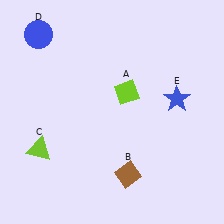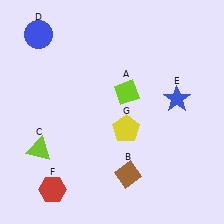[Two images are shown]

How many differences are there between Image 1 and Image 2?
There are 2 differences between the two images.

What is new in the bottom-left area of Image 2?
A red hexagon (F) was added in the bottom-left area of Image 2.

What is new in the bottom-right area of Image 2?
A yellow pentagon (G) was added in the bottom-right area of Image 2.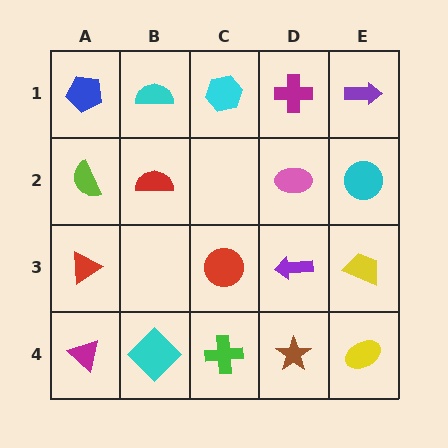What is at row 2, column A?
A lime semicircle.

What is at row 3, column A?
A red triangle.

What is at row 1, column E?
A purple arrow.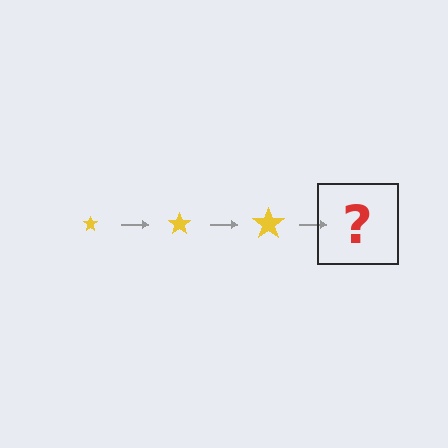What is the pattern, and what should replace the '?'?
The pattern is that the star gets progressively larger each step. The '?' should be a yellow star, larger than the previous one.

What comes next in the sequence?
The next element should be a yellow star, larger than the previous one.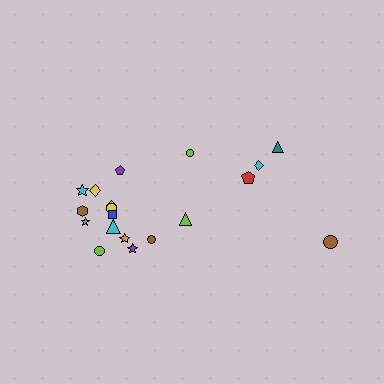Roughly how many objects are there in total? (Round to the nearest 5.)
Roughly 20 objects in total.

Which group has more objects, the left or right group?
The left group.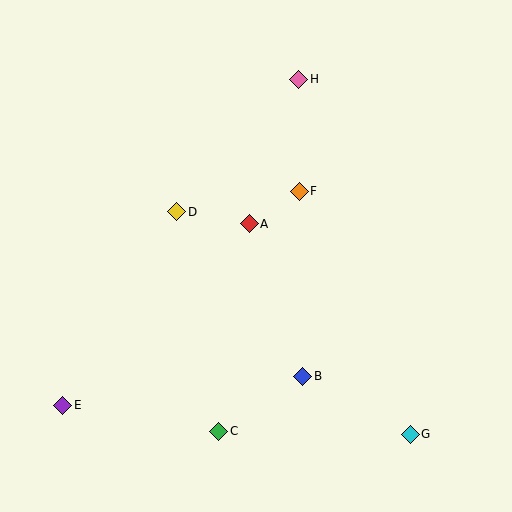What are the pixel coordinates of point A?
Point A is at (249, 224).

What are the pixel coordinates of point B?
Point B is at (303, 376).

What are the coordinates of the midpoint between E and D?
The midpoint between E and D is at (120, 308).